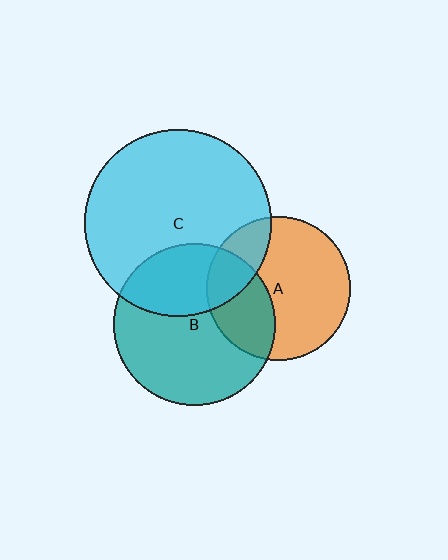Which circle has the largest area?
Circle C (cyan).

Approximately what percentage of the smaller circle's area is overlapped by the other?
Approximately 35%.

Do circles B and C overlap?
Yes.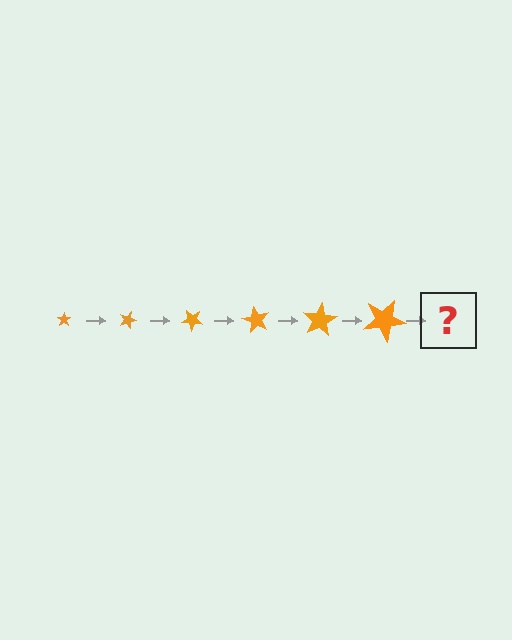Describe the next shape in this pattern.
It should be a star, larger than the previous one and rotated 120 degrees from the start.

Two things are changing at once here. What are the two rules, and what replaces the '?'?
The two rules are that the star grows larger each step and it rotates 20 degrees each step. The '?' should be a star, larger than the previous one and rotated 120 degrees from the start.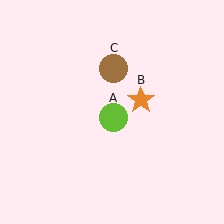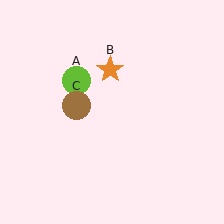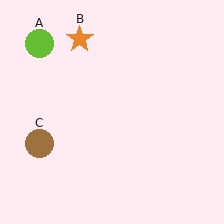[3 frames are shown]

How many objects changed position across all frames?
3 objects changed position: lime circle (object A), orange star (object B), brown circle (object C).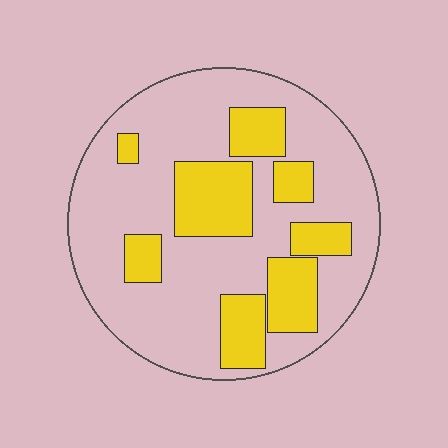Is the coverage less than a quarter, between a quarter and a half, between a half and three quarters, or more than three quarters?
Between a quarter and a half.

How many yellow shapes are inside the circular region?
8.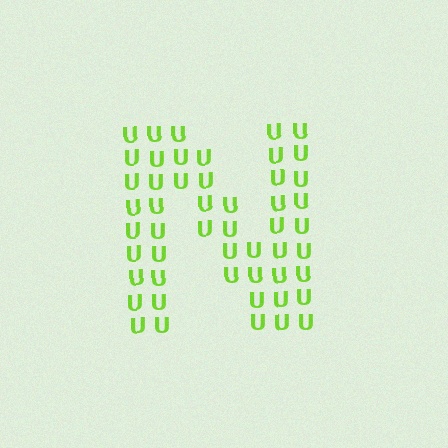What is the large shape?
The large shape is the letter N.